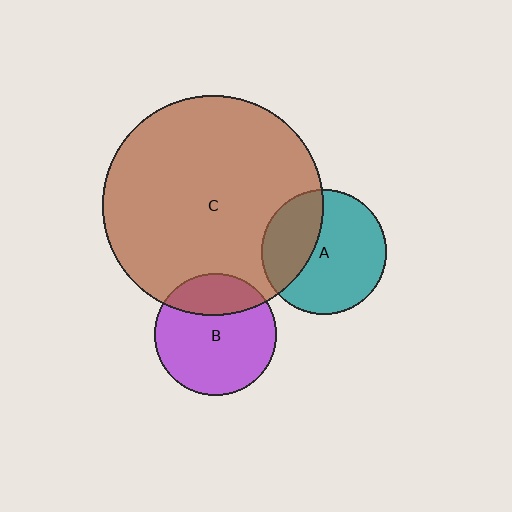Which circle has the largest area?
Circle C (brown).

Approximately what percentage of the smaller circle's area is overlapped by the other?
Approximately 25%.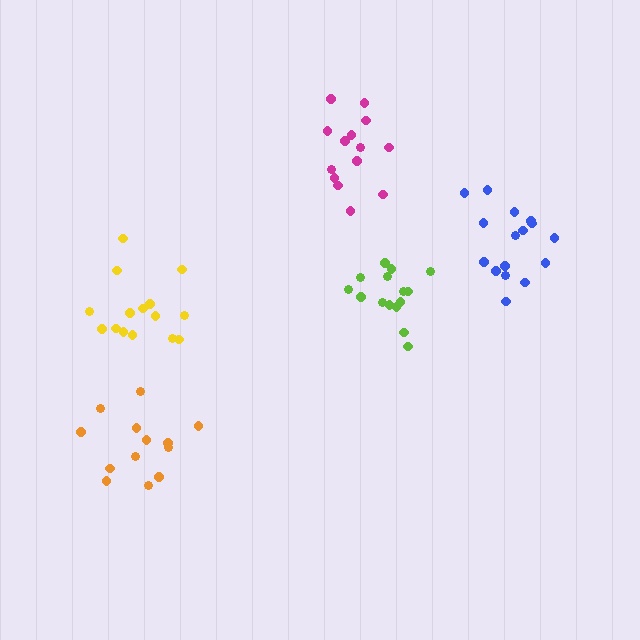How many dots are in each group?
Group 1: 15 dots, Group 2: 14 dots, Group 3: 13 dots, Group 4: 15 dots, Group 5: 16 dots (73 total).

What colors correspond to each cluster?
The clusters are colored: yellow, magenta, orange, lime, blue.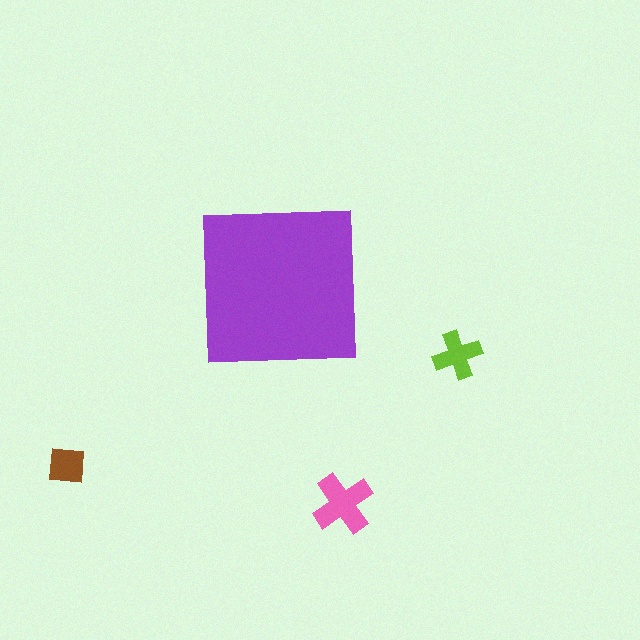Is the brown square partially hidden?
No, the brown square is fully visible.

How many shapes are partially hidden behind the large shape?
0 shapes are partially hidden.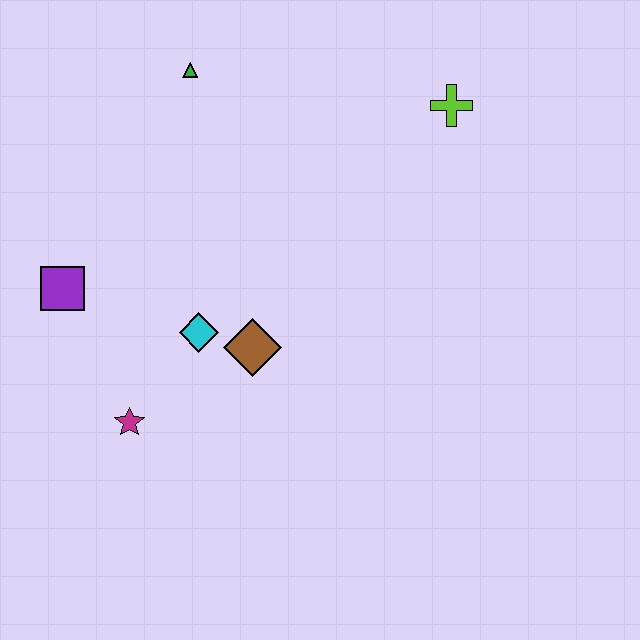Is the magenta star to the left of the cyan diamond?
Yes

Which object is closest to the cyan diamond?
The brown diamond is closest to the cyan diamond.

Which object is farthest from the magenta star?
The lime cross is farthest from the magenta star.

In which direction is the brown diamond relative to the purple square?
The brown diamond is to the right of the purple square.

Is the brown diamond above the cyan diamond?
No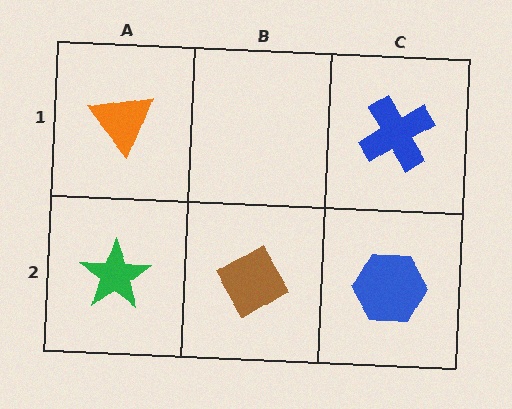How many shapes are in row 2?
3 shapes.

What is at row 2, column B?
A brown diamond.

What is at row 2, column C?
A blue hexagon.